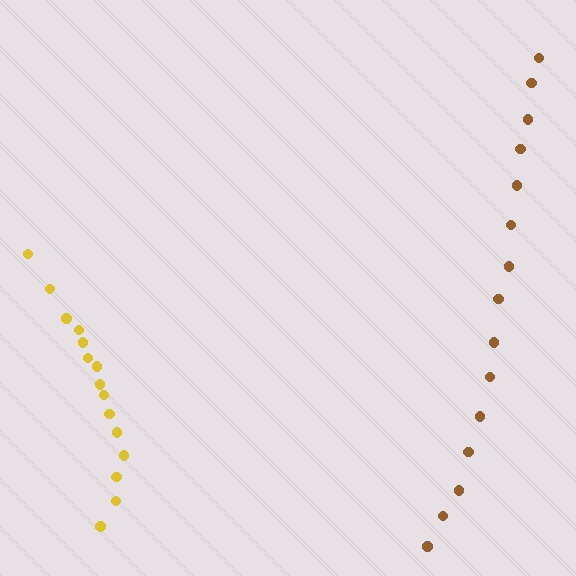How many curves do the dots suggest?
There are 2 distinct paths.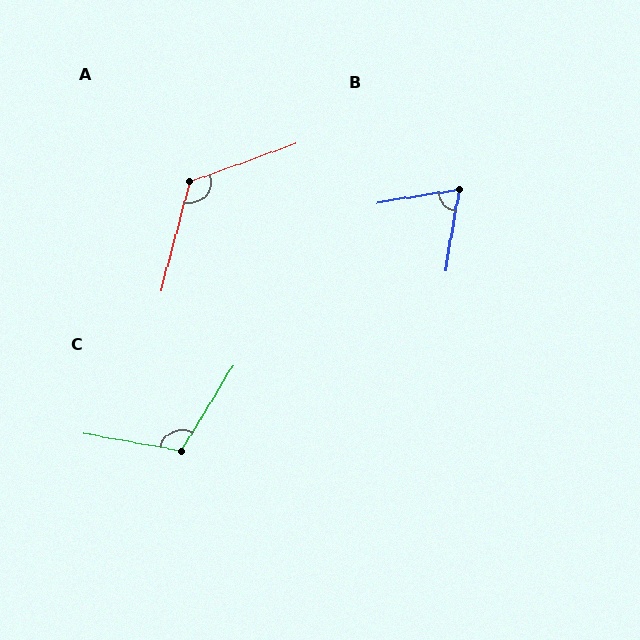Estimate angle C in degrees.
Approximately 112 degrees.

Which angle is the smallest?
B, at approximately 71 degrees.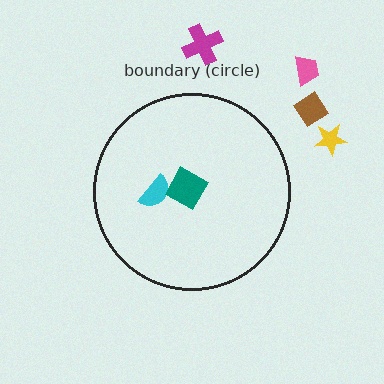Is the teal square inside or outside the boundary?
Inside.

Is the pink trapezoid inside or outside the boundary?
Outside.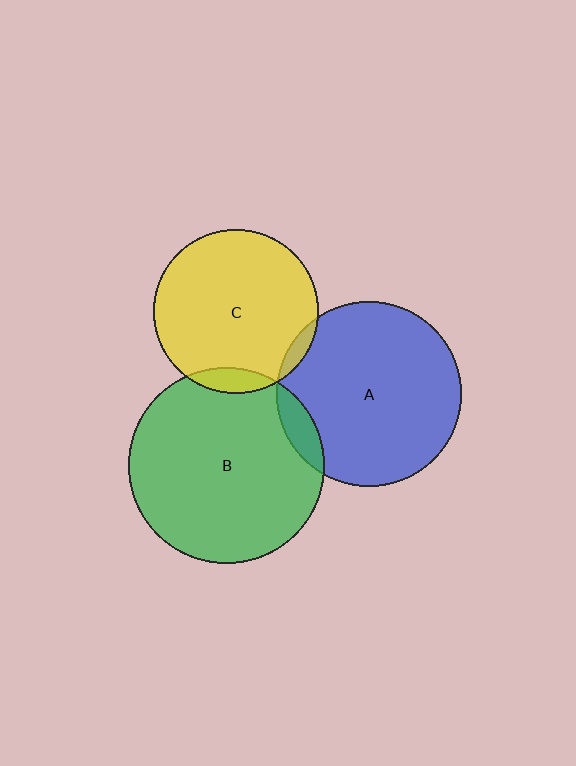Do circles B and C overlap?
Yes.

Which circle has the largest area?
Circle B (green).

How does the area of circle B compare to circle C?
Approximately 1.4 times.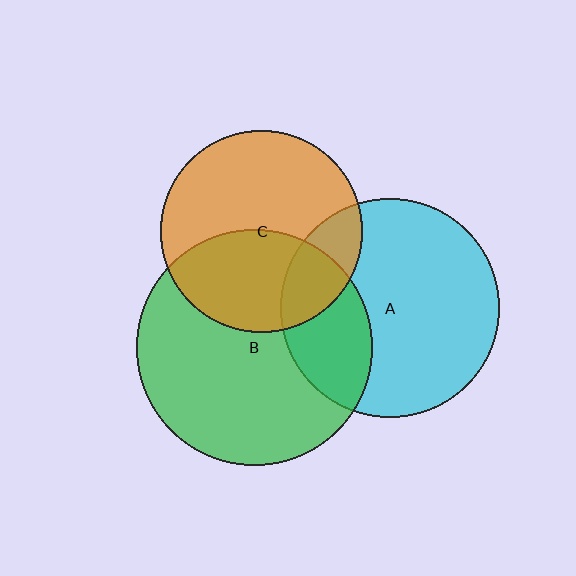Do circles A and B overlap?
Yes.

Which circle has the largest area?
Circle B (green).